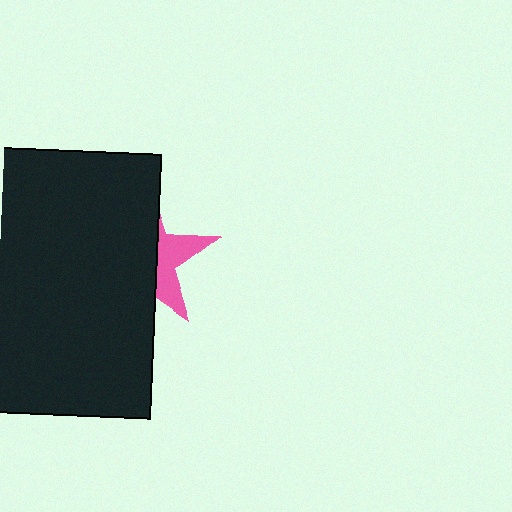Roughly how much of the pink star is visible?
A small part of it is visible (roughly 35%).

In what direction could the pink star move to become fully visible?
The pink star could move right. That would shift it out from behind the black rectangle entirely.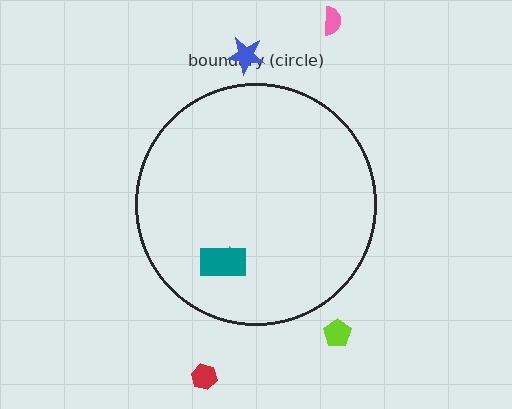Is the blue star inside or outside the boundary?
Outside.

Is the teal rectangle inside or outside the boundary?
Inside.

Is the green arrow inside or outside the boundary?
Inside.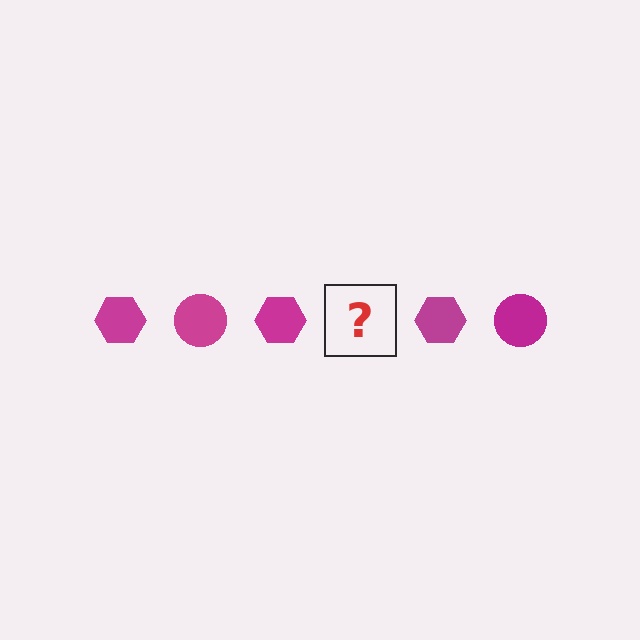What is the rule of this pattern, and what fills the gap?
The rule is that the pattern cycles through hexagon, circle shapes in magenta. The gap should be filled with a magenta circle.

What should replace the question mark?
The question mark should be replaced with a magenta circle.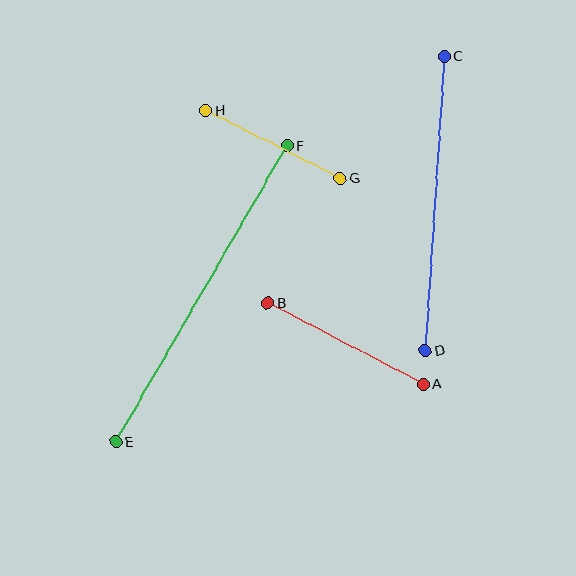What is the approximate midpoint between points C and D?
The midpoint is at approximately (435, 204) pixels.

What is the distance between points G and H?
The distance is approximately 151 pixels.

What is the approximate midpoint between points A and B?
The midpoint is at approximately (346, 343) pixels.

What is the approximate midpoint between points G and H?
The midpoint is at approximately (273, 145) pixels.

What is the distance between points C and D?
The distance is approximately 294 pixels.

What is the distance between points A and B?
The distance is approximately 175 pixels.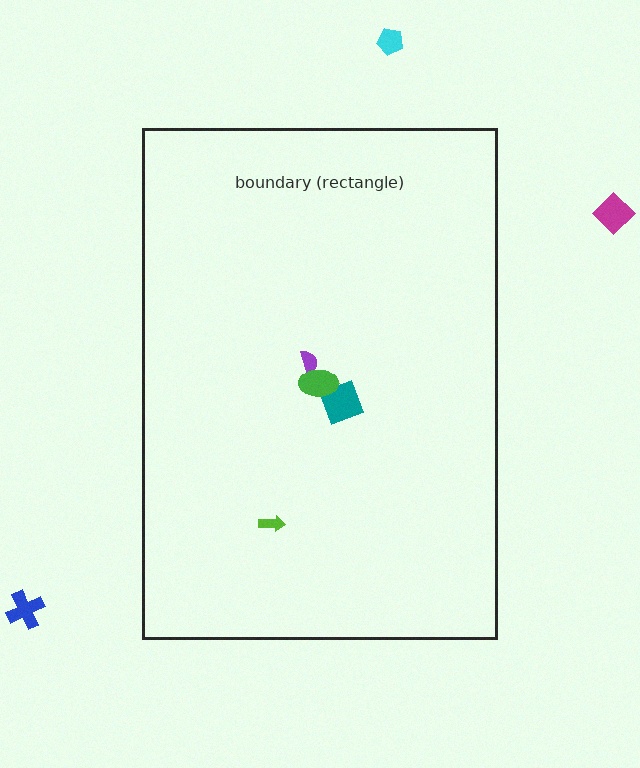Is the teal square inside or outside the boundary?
Inside.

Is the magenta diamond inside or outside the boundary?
Outside.